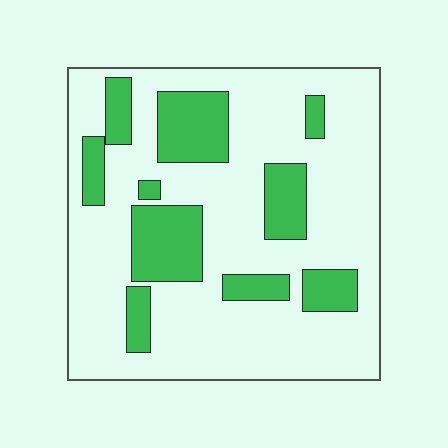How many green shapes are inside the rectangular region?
10.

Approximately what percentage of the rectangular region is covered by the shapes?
Approximately 25%.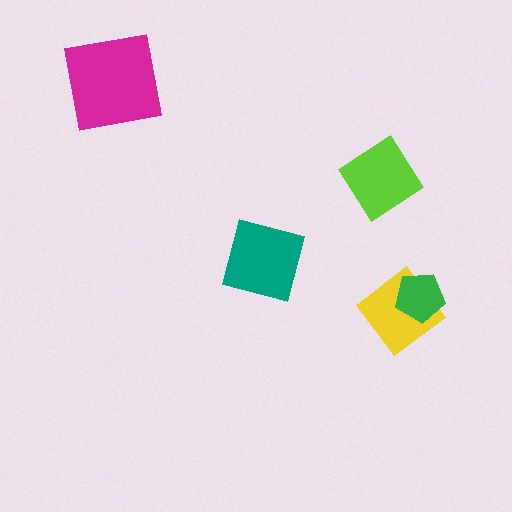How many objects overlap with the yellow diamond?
1 object overlaps with the yellow diamond.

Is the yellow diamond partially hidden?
Yes, it is partially covered by another shape.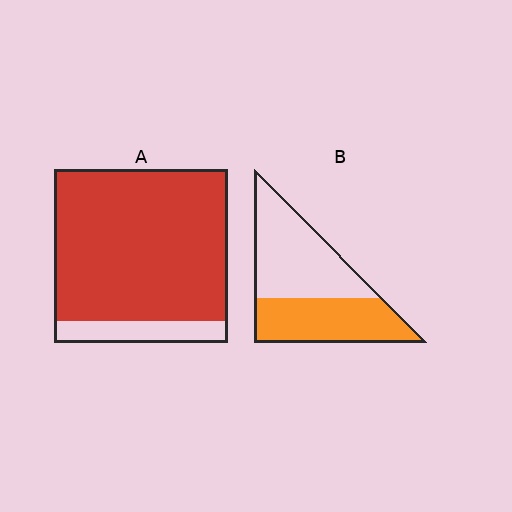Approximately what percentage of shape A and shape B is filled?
A is approximately 85% and B is approximately 45%.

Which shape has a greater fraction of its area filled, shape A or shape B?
Shape A.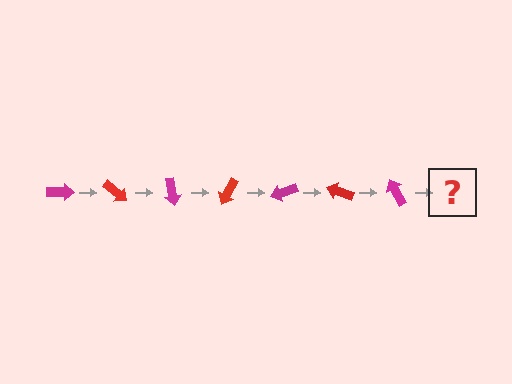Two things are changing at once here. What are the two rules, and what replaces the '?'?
The two rules are that it rotates 40 degrees each step and the color cycles through magenta and red. The '?' should be a red arrow, rotated 280 degrees from the start.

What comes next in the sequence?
The next element should be a red arrow, rotated 280 degrees from the start.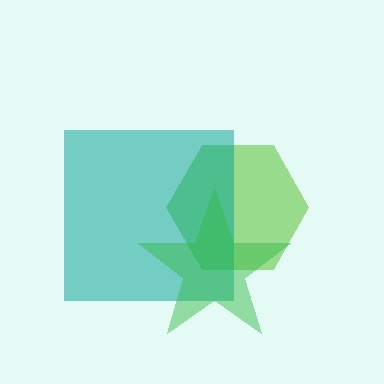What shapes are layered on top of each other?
The layered shapes are: a lime hexagon, a teal square, a green star.